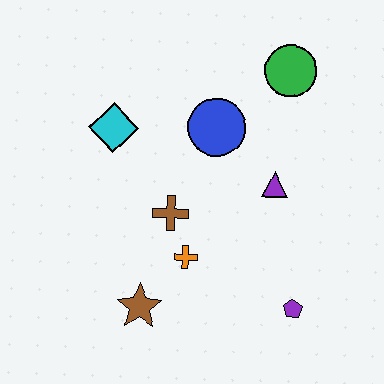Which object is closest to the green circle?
The blue circle is closest to the green circle.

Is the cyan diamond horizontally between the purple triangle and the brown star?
No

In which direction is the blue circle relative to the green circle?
The blue circle is to the left of the green circle.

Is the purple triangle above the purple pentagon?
Yes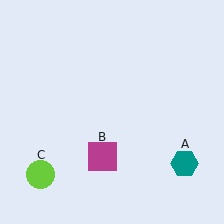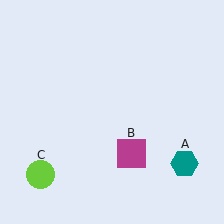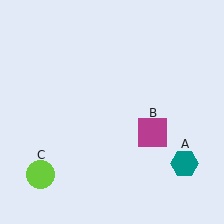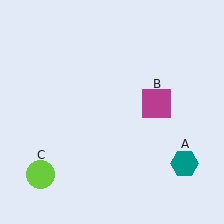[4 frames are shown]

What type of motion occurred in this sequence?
The magenta square (object B) rotated counterclockwise around the center of the scene.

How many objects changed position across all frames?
1 object changed position: magenta square (object B).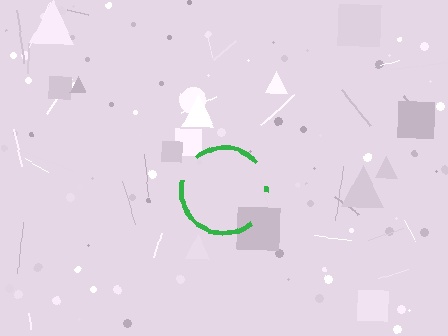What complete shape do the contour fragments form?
The contour fragments form a circle.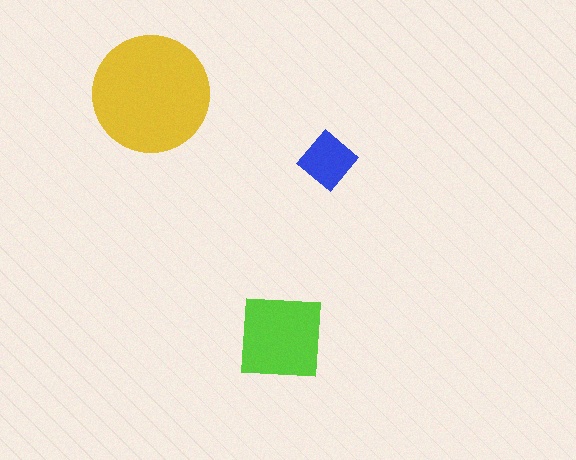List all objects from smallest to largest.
The blue diamond, the lime square, the yellow circle.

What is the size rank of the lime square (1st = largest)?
2nd.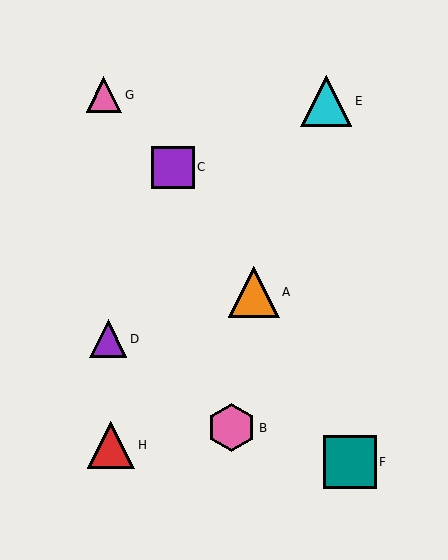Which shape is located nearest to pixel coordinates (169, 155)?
The purple square (labeled C) at (173, 167) is nearest to that location.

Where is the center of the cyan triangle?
The center of the cyan triangle is at (326, 101).